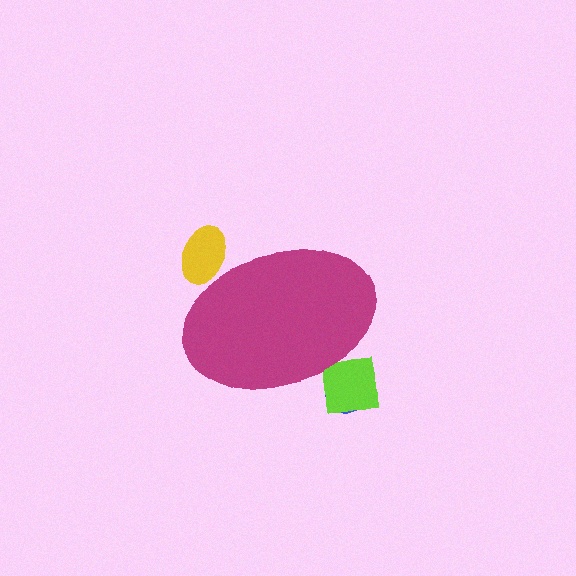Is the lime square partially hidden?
Yes, the lime square is partially hidden behind the magenta ellipse.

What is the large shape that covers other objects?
A magenta ellipse.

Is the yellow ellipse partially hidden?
Yes, the yellow ellipse is partially hidden behind the magenta ellipse.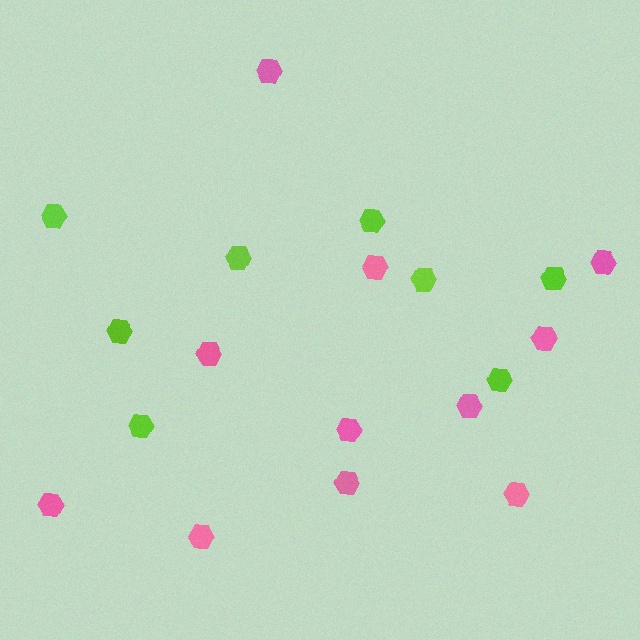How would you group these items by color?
There are 2 groups: one group of lime hexagons (8) and one group of pink hexagons (11).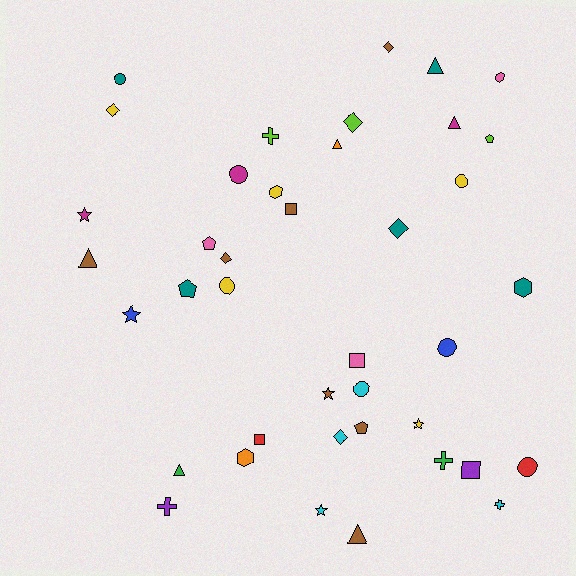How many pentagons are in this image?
There are 4 pentagons.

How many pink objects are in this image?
There are 3 pink objects.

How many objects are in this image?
There are 40 objects.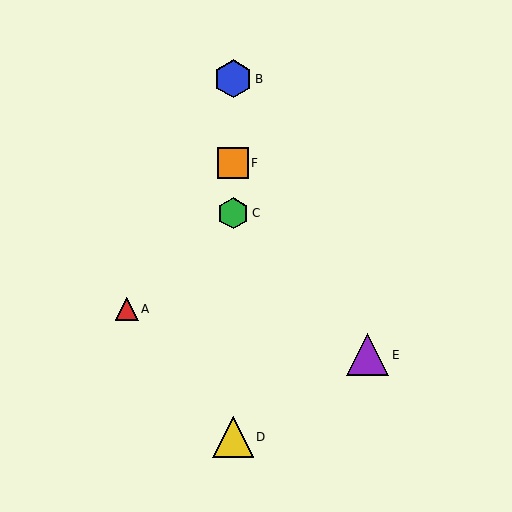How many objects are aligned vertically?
4 objects (B, C, D, F) are aligned vertically.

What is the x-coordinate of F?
Object F is at x≈233.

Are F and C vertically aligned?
Yes, both are at x≈233.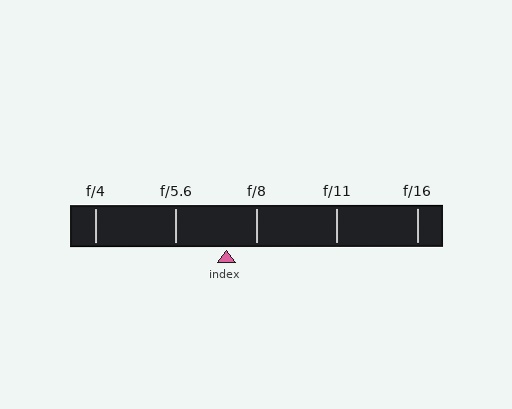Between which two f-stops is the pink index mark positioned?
The index mark is between f/5.6 and f/8.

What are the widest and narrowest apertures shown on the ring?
The widest aperture shown is f/4 and the narrowest is f/16.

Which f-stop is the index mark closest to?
The index mark is closest to f/8.